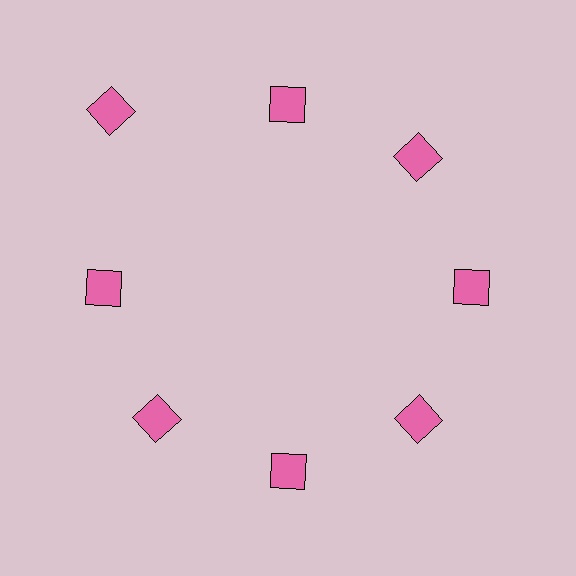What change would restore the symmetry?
The symmetry would be restored by moving it inward, back onto the ring so that all 8 squares sit at equal angles and equal distance from the center.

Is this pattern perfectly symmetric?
No. The 8 pink squares are arranged in a ring, but one element near the 10 o'clock position is pushed outward from the center, breaking the 8-fold rotational symmetry.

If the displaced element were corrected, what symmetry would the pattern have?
It would have 8-fold rotational symmetry — the pattern would map onto itself every 45 degrees.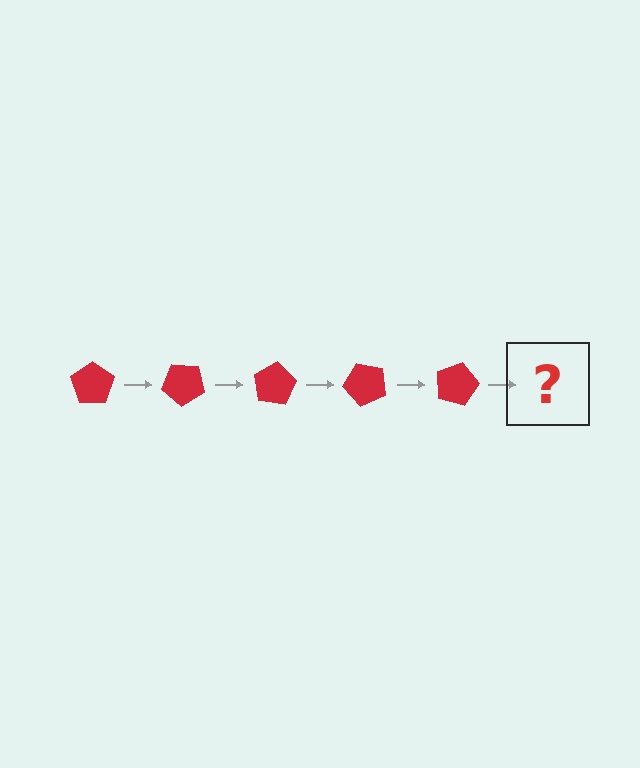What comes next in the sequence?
The next element should be a red pentagon rotated 200 degrees.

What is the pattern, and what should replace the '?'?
The pattern is that the pentagon rotates 40 degrees each step. The '?' should be a red pentagon rotated 200 degrees.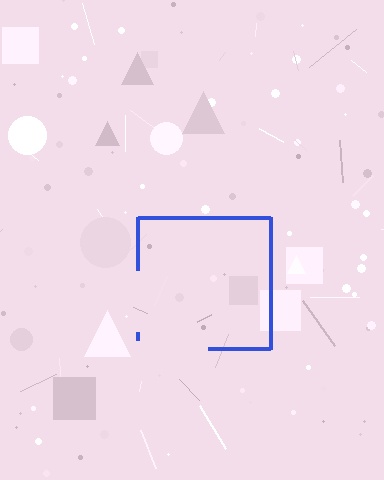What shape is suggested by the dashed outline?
The dashed outline suggests a square.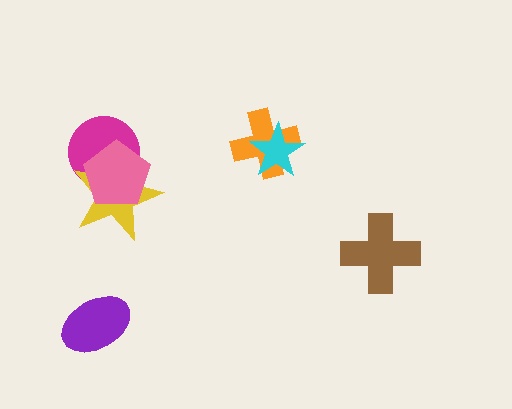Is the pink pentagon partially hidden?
No, no other shape covers it.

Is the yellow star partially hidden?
Yes, it is partially covered by another shape.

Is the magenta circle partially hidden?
Yes, it is partially covered by another shape.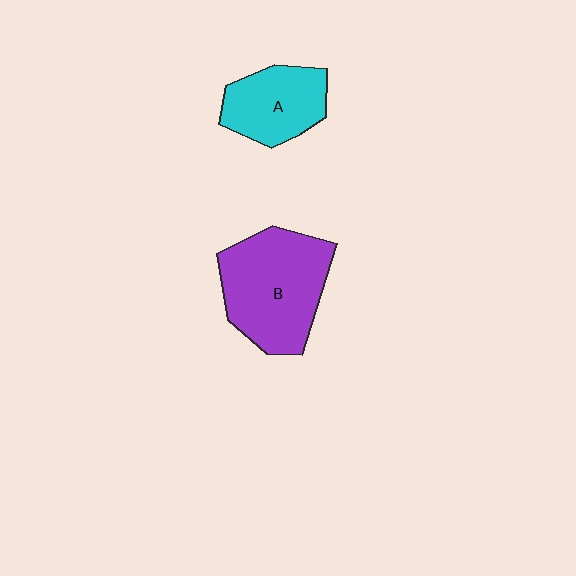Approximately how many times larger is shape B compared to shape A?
Approximately 1.6 times.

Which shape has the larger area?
Shape B (purple).